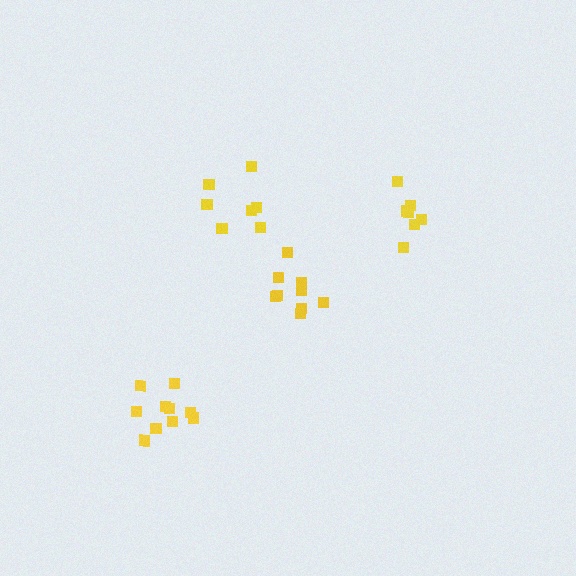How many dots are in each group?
Group 1: 7 dots, Group 2: 9 dots, Group 3: 7 dots, Group 4: 10 dots (33 total).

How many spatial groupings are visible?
There are 4 spatial groupings.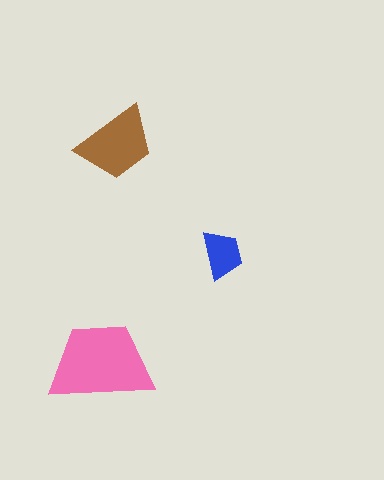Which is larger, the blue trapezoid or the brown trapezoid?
The brown one.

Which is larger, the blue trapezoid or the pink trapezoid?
The pink one.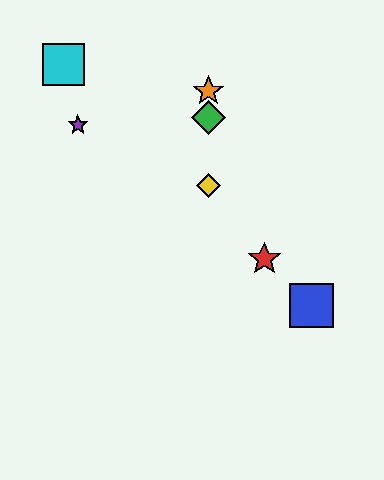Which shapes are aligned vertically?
The green diamond, the yellow diamond, the orange star are aligned vertically.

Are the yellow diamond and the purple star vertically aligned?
No, the yellow diamond is at x≈208 and the purple star is at x≈78.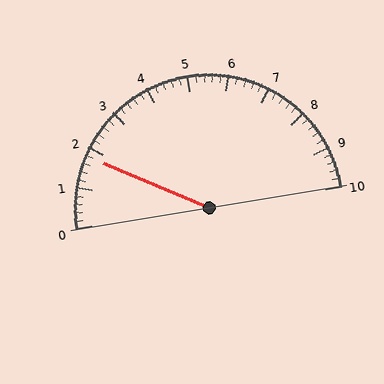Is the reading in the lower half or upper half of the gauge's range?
The reading is in the lower half of the range (0 to 10).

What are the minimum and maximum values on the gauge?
The gauge ranges from 0 to 10.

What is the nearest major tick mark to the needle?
The nearest major tick mark is 2.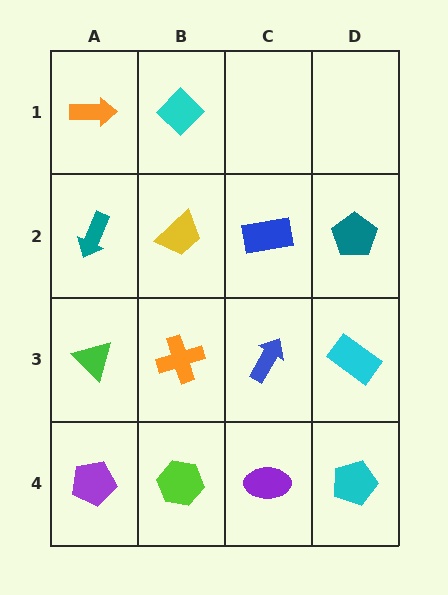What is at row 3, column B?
An orange cross.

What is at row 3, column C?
A blue arrow.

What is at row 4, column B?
A lime hexagon.